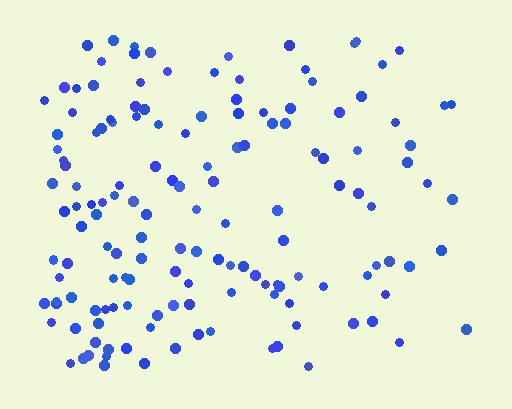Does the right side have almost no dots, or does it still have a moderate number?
Still a moderate number, just noticeably fewer than the left.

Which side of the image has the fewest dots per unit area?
The right.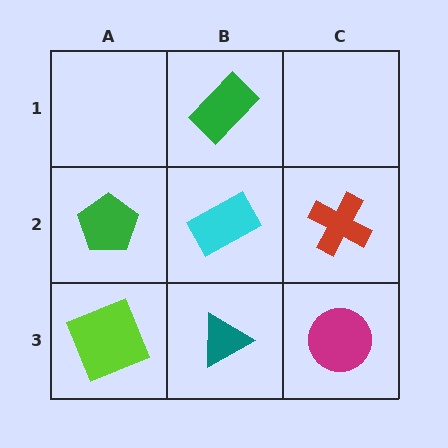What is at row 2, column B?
A cyan rectangle.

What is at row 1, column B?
A green rectangle.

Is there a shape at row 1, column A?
No, that cell is empty.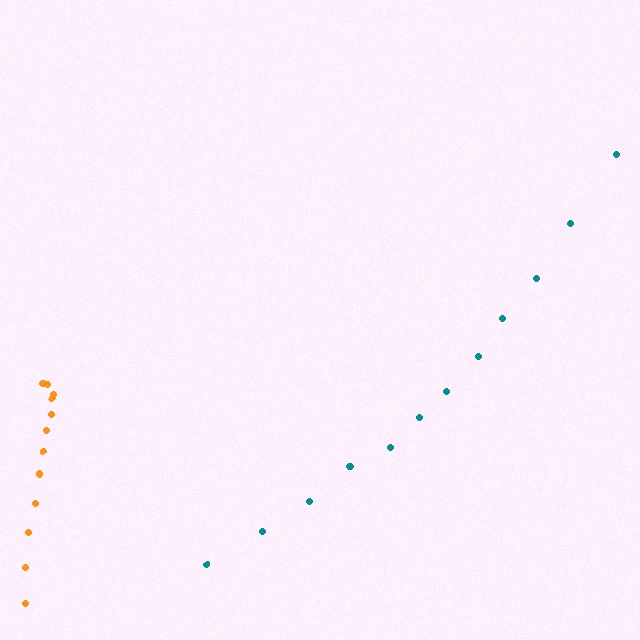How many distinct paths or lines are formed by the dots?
There are 2 distinct paths.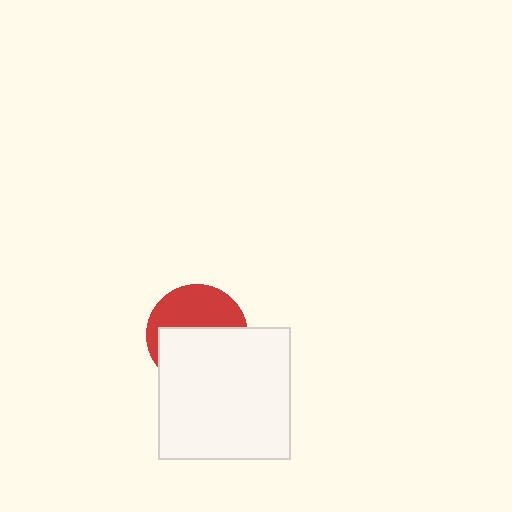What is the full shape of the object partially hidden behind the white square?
The partially hidden object is a red circle.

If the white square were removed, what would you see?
You would see the complete red circle.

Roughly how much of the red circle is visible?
A small part of it is visible (roughly 45%).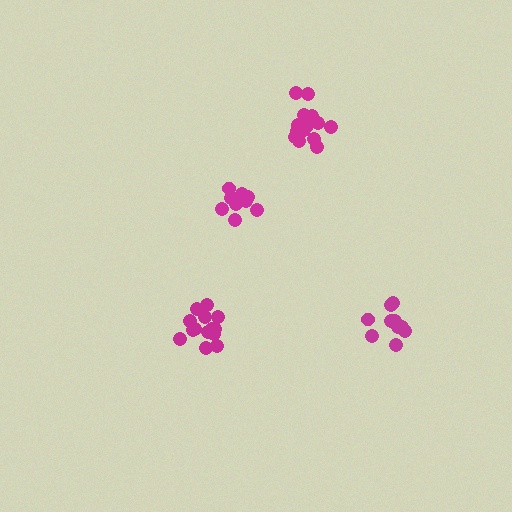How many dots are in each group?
Group 1: 10 dots, Group 2: 11 dots, Group 3: 14 dots, Group 4: 15 dots (50 total).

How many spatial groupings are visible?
There are 4 spatial groupings.